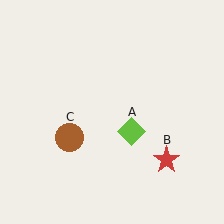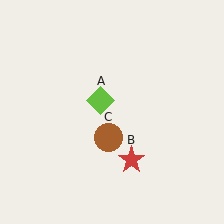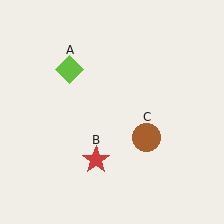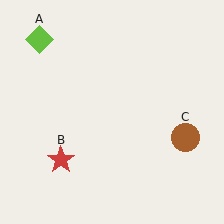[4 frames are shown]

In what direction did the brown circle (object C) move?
The brown circle (object C) moved right.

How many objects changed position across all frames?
3 objects changed position: lime diamond (object A), red star (object B), brown circle (object C).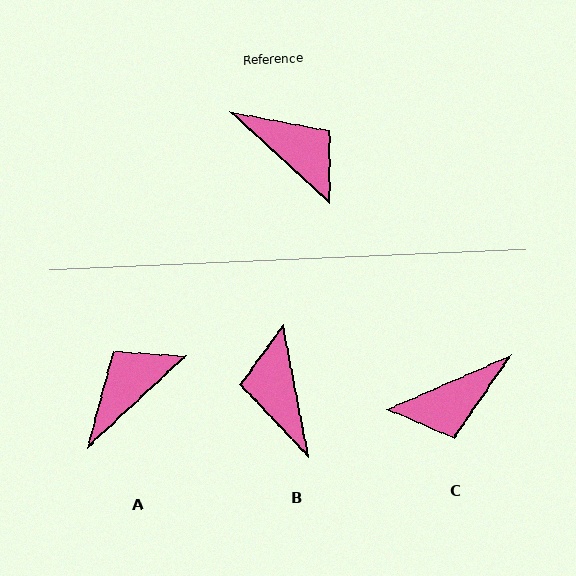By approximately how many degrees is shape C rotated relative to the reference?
Approximately 114 degrees clockwise.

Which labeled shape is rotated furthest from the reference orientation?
B, about 143 degrees away.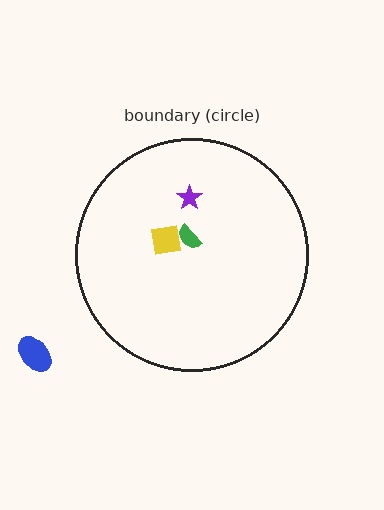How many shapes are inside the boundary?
3 inside, 1 outside.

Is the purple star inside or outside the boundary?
Inside.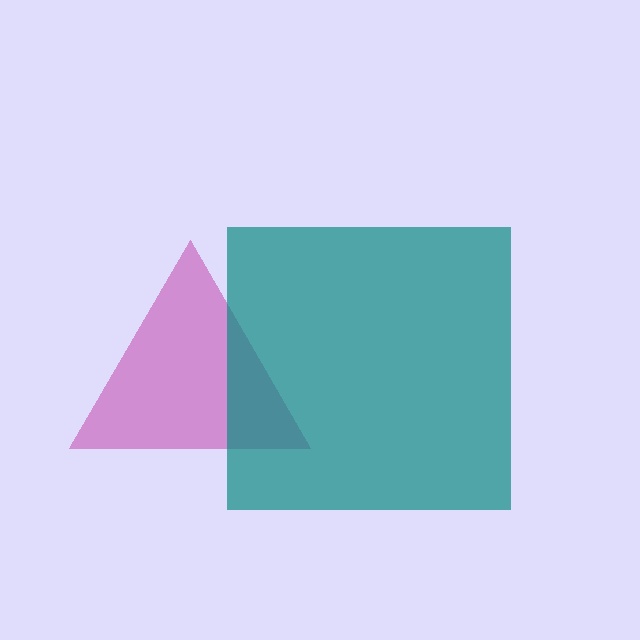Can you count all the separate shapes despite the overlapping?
Yes, there are 2 separate shapes.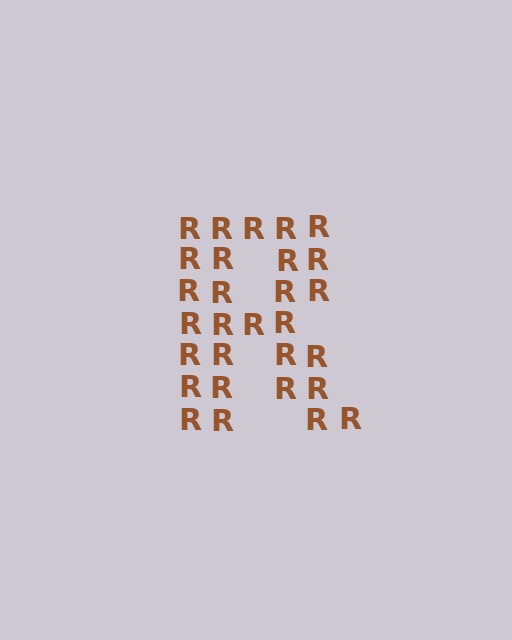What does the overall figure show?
The overall figure shows the letter R.